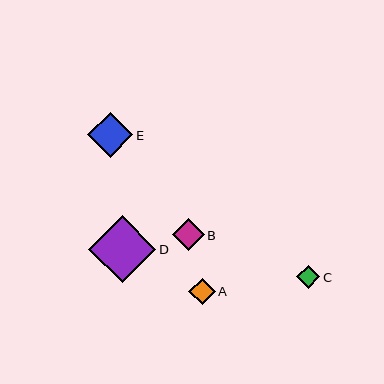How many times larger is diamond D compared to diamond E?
Diamond D is approximately 1.5 times the size of diamond E.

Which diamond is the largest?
Diamond D is the largest with a size of approximately 67 pixels.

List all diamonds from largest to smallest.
From largest to smallest: D, E, B, A, C.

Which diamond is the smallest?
Diamond C is the smallest with a size of approximately 23 pixels.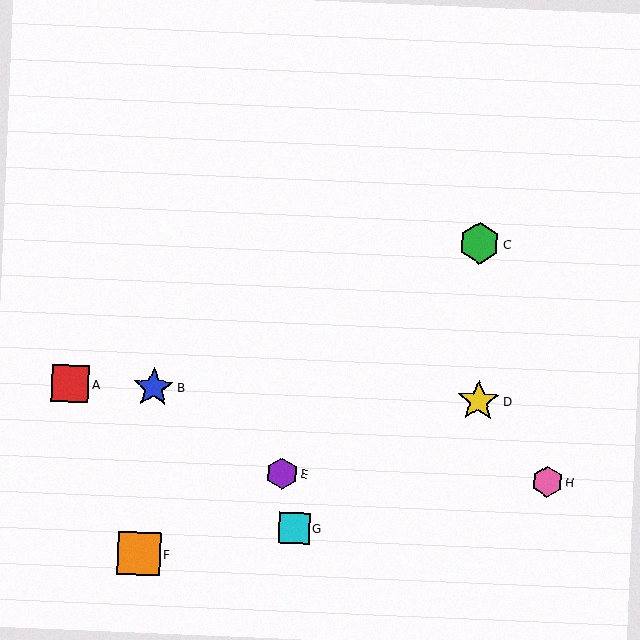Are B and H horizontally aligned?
No, B is at y≈387 and H is at y≈482.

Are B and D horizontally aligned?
Yes, both are at y≈387.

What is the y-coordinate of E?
Object E is at y≈474.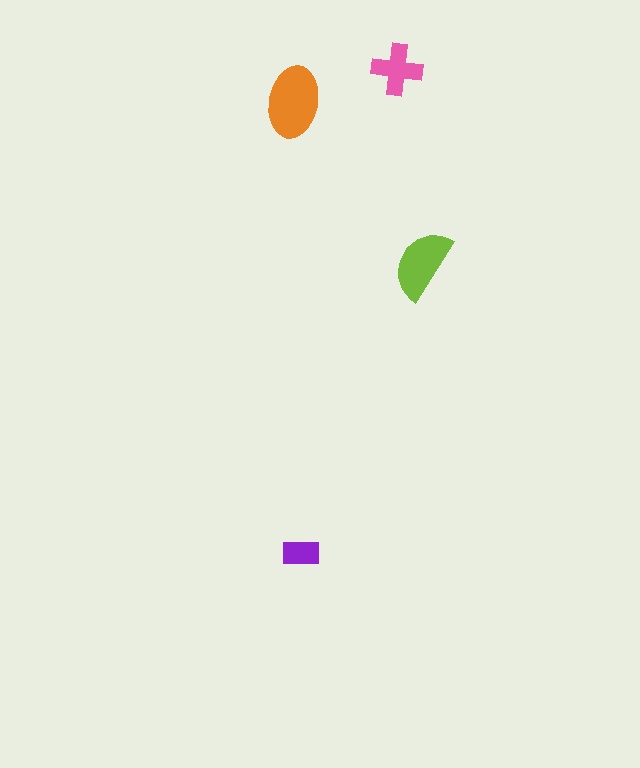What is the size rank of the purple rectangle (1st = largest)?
4th.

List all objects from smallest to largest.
The purple rectangle, the pink cross, the lime semicircle, the orange ellipse.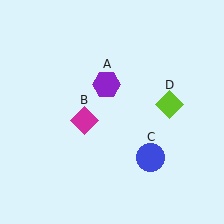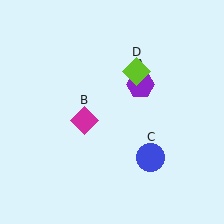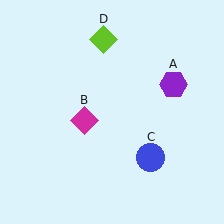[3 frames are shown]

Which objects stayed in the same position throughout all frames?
Magenta diamond (object B) and blue circle (object C) remained stationary.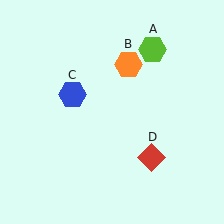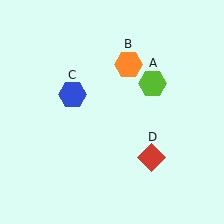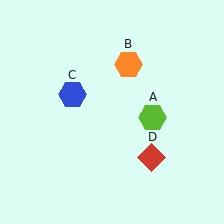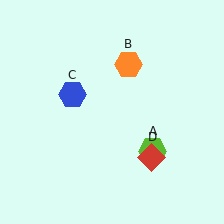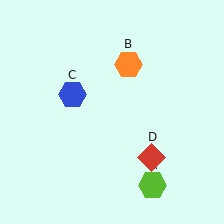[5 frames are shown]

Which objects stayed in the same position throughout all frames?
Orange hexagon (object B) and blue hexagon (object C) and red diamond (object D) remained stationary.